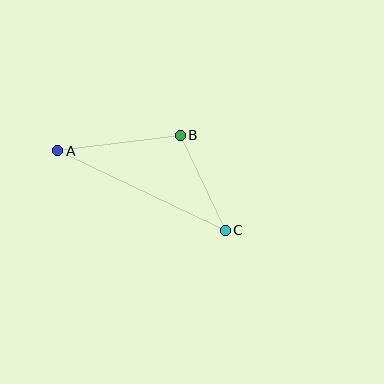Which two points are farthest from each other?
Points A and C are farthest from each other.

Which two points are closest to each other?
Points B and C are closest to each other.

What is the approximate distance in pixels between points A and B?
The distance between A and B is approximately 123 pixels.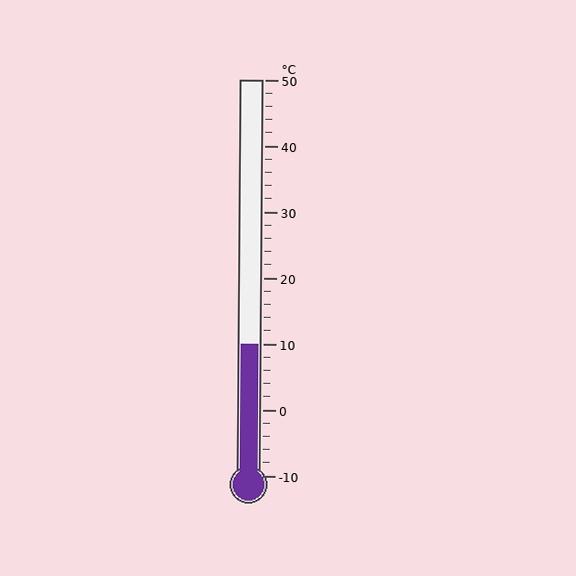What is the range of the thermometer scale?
The thermometer scale ranges from -10°C to 50°C.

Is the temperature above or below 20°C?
The temperature is below 20°C.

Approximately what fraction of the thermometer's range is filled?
The thermometer is filled to approximately 35% of its range.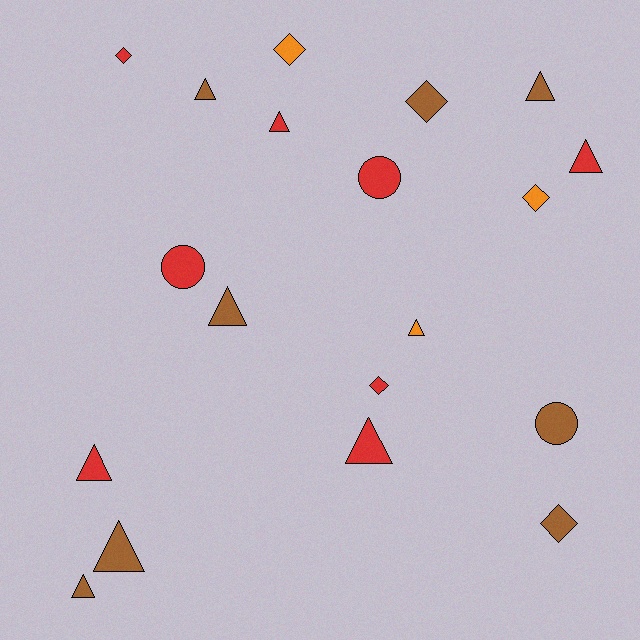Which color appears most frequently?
Brown, with 8 objects.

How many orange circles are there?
There are no orange circles.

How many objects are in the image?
There are 19 objects.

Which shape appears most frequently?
Triangle, with 10 objects.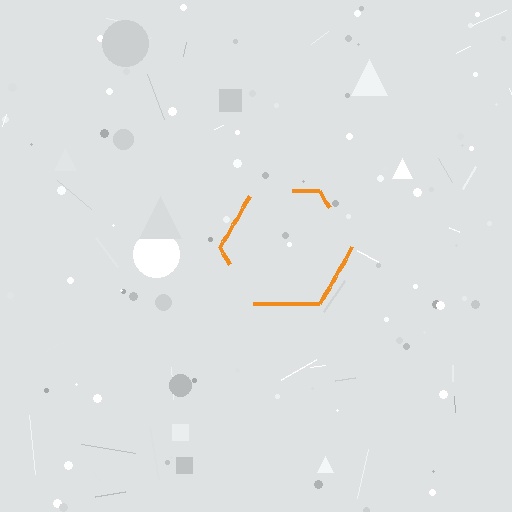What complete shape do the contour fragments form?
The contour fragments form a hexagon.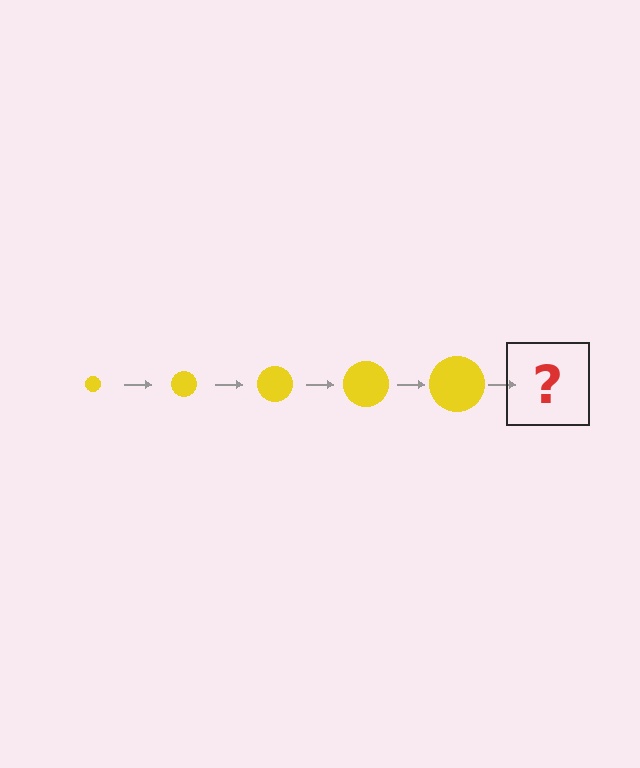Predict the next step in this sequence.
The next step is a yellow circle, larger than the previous one.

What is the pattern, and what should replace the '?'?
The pattern is that the circle gets progressively larger each step. The '?' should be a yellow circle, larger than the previous one.